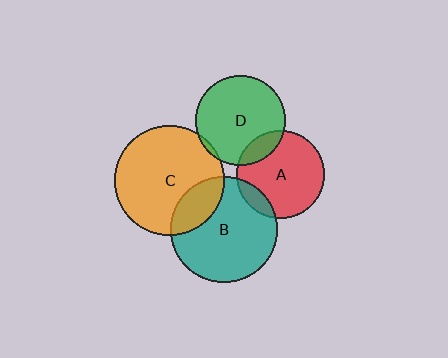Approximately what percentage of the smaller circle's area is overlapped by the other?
Approximately 15%.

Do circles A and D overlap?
Yes.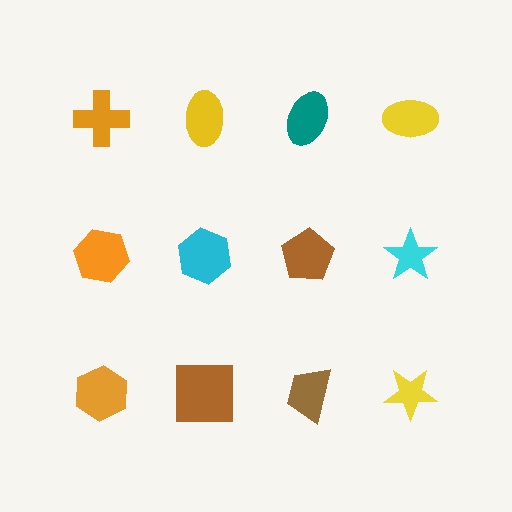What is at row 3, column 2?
A brown square.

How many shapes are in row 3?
4 shapes.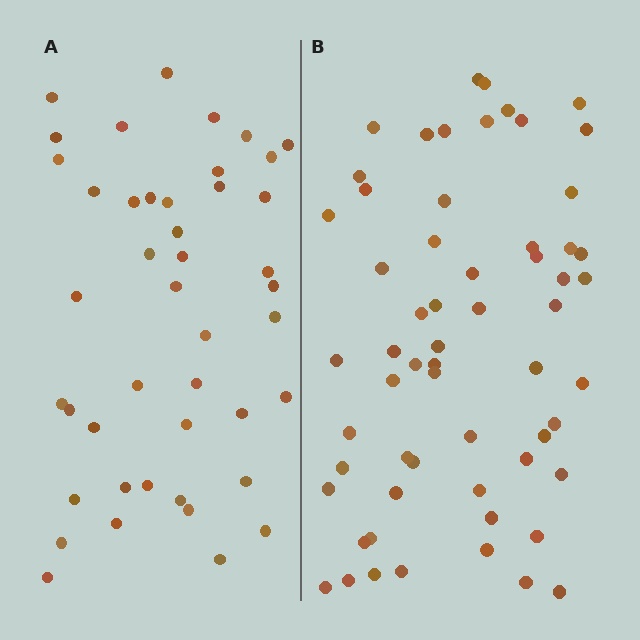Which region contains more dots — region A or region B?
Region B (the right region) has more dots.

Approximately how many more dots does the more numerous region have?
Region B has approximately 15 more dots than region A.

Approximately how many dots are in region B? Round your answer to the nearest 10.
About 60 dots.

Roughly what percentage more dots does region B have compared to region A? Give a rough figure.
About 35% more.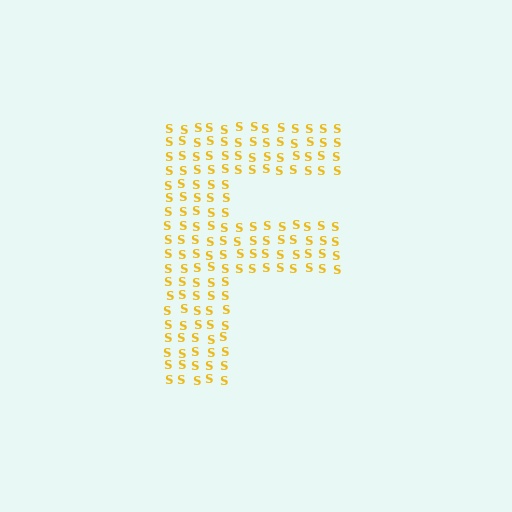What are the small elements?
The small elements are letter S's.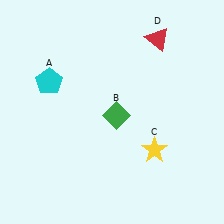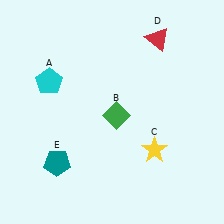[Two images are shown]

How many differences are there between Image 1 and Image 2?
There is 1 difference between the two images.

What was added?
A teal pentagon (E) was added in Image 2.